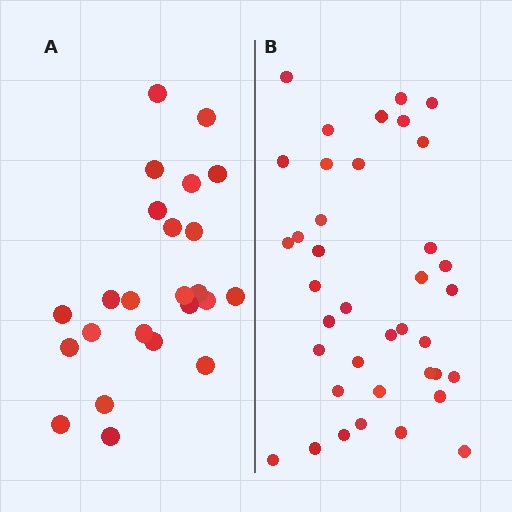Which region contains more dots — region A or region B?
Region B (the right region) has more dots.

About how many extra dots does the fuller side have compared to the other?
Region B has approximately 15 more dots than region A.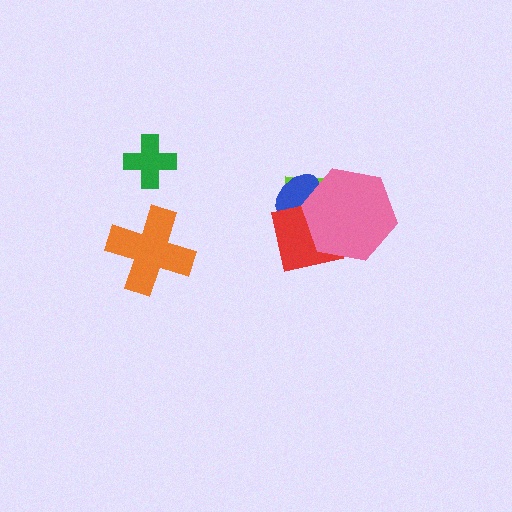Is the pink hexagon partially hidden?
No, no other shape covers it.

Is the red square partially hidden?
Yes, it is partially covered by another shape.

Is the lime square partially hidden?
Yes, it is partially covered by another shape.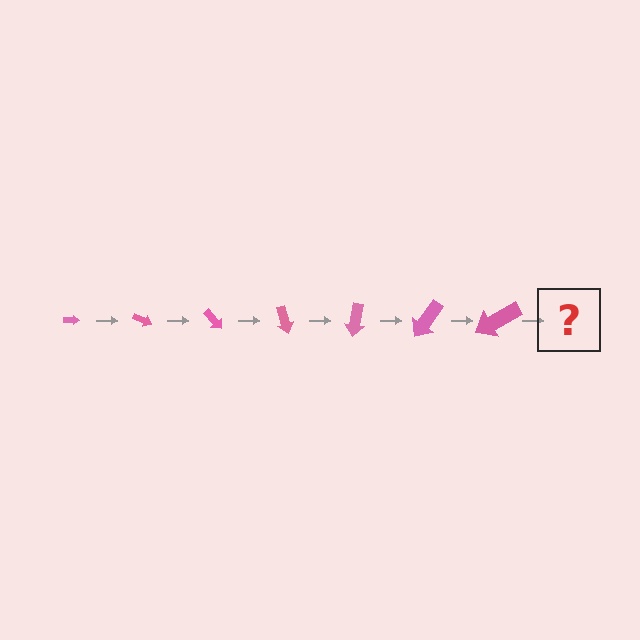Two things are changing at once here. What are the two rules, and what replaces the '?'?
The two rules are that the arrow grows larger each step and it rotates 25 degrees each step. The '?' should be an arrow, larger than the previous one and rotated 175 degrees from the start.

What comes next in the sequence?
The next element should be an arrow, larger than the previous one and rotated 175 degrees from the start.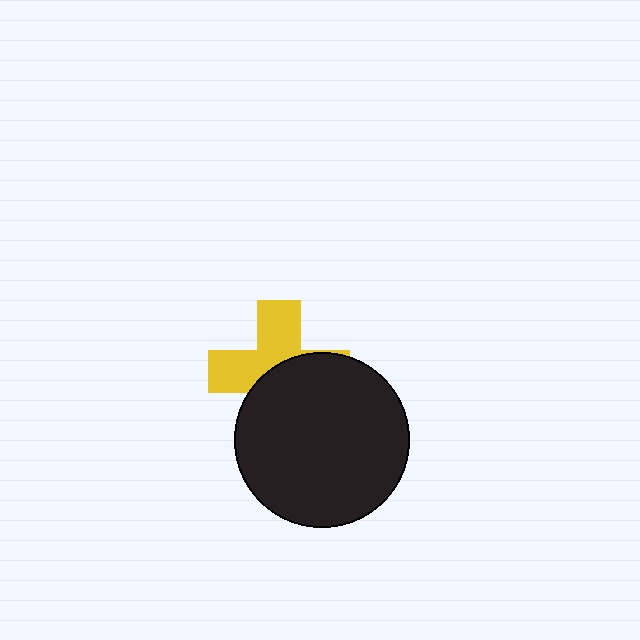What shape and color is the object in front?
The object in front is a black circle.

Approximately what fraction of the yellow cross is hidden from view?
Roughly 52% of the yellow cross is hidden behind the black circle.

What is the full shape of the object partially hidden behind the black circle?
The partially hidden object is a yellow cross.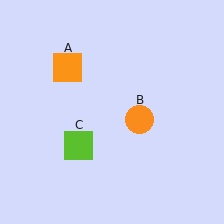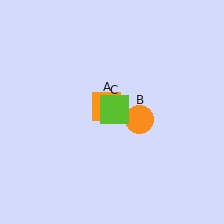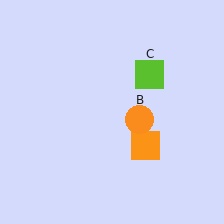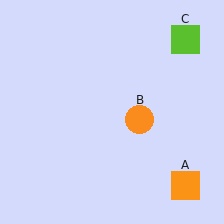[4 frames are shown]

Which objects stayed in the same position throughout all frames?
Orange circle (object B) remained stationary.